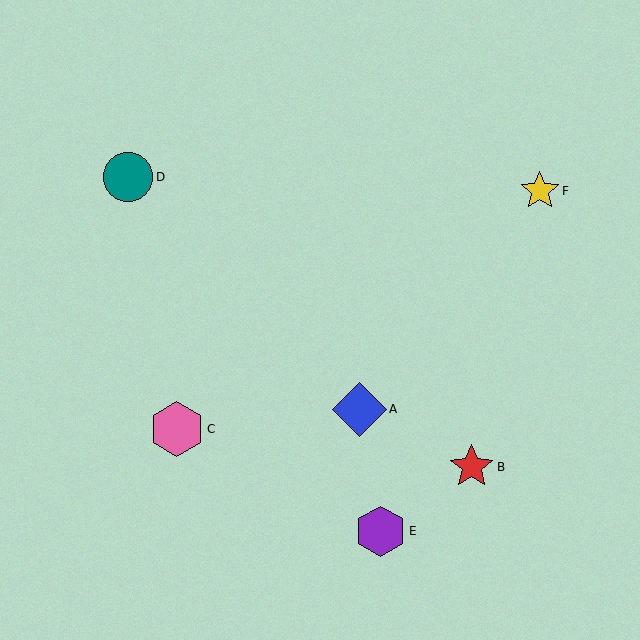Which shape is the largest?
The pink hexagon (labeled C) is the largest.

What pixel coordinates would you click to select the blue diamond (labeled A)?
Click at (360, 409) to select the blue diamond A.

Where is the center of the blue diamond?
The center of the blue diamond is at (360, 409).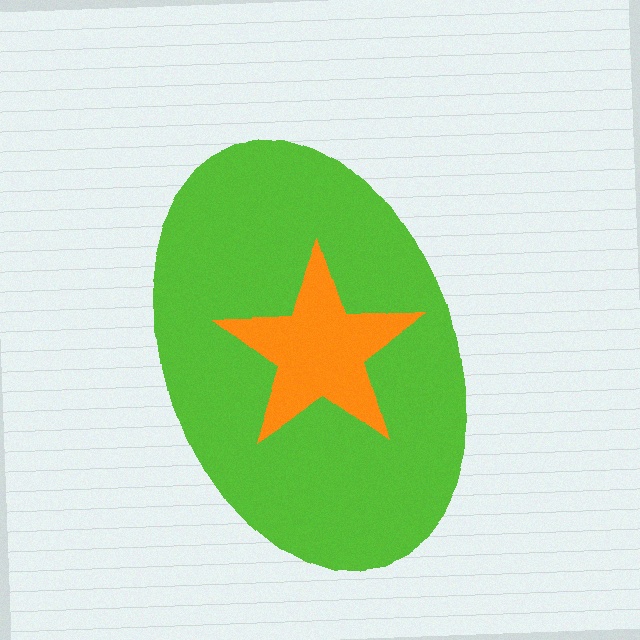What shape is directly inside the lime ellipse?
The orange star.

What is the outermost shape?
The lime ellipse.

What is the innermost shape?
The orange star.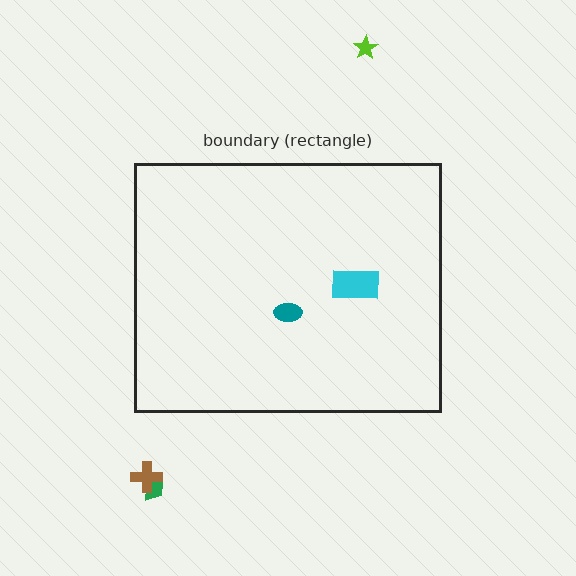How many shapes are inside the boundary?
2 inside, 3 outside.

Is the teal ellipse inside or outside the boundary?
Inside.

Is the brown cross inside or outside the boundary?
Outside.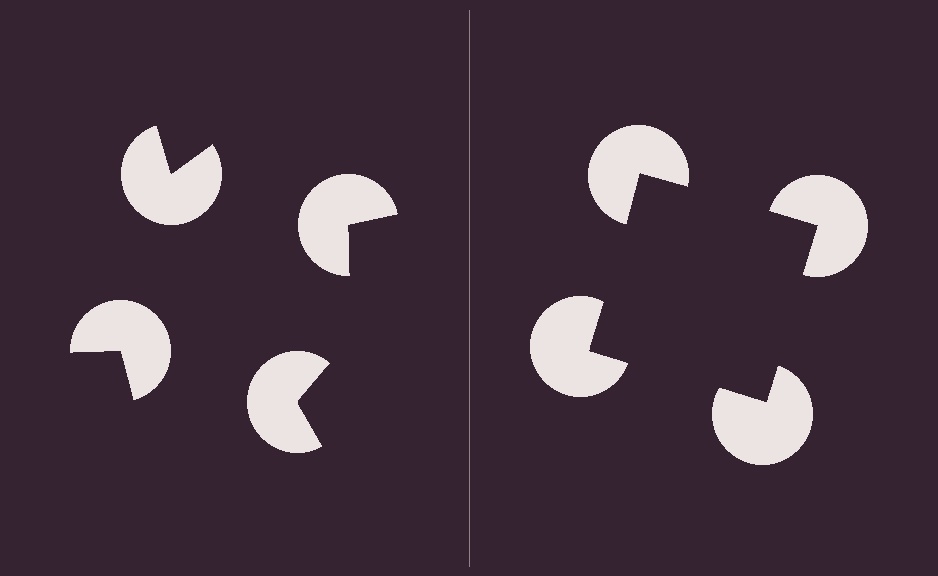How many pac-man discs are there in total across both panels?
8 — 4 on each side.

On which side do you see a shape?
An illusory square appears on the right side. On the left side the wedge cuts are rotated, so no coherent shape forms.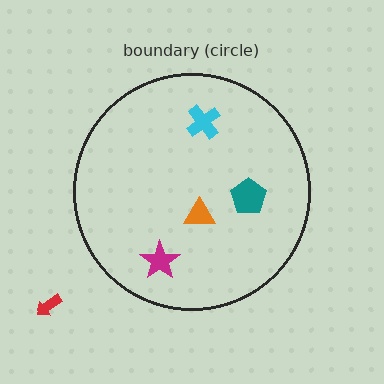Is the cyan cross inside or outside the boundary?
Inside.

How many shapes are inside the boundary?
4 inside, 1 outside.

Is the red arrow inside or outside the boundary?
Outside.